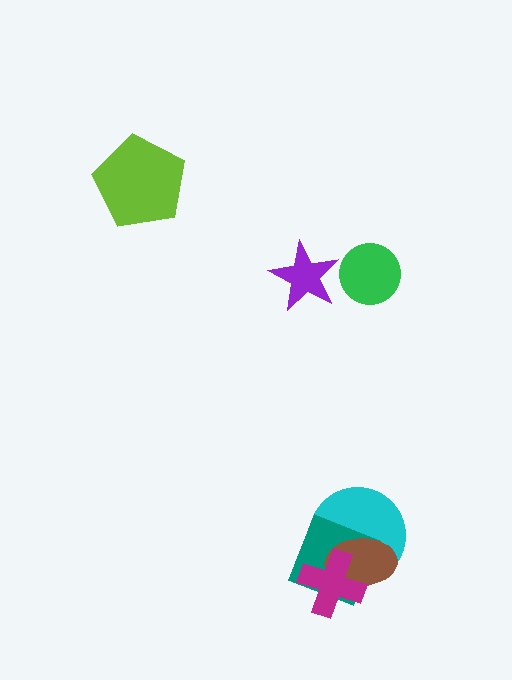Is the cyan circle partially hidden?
Yes, it is partially covered by another shape.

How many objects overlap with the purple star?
0 objects overlap with the purple star.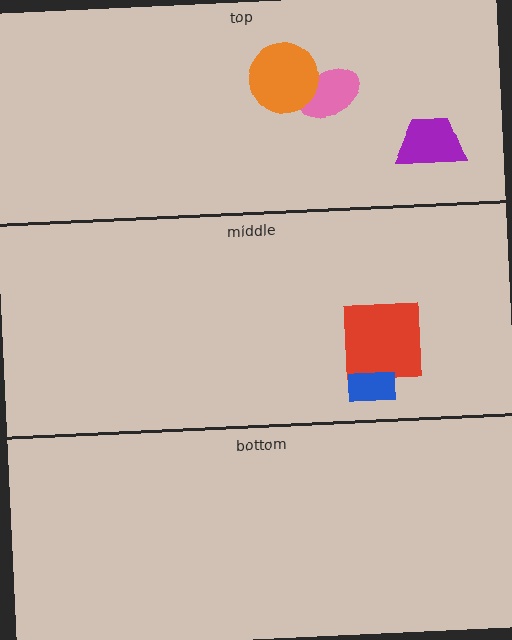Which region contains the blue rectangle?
The middle region.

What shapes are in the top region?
The pink ellipse, the orange circle, the purple trapezoid.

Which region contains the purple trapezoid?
The top region.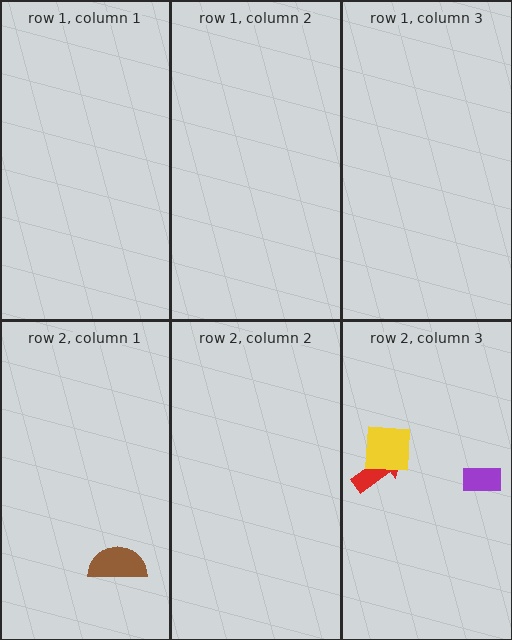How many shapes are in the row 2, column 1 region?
1.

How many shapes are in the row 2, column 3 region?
3.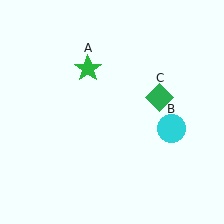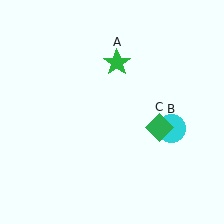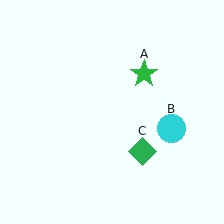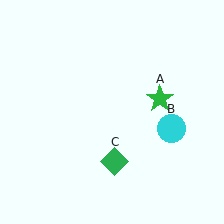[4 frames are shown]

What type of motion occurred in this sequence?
The green star (object A), green diamond (object C) rotated clockwise around the center of the scene.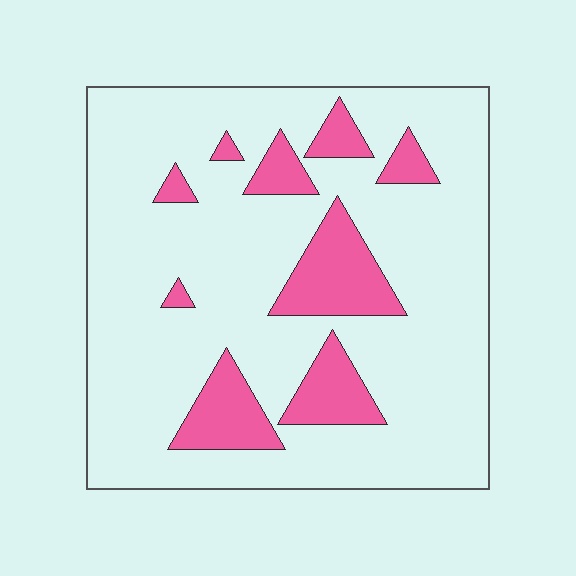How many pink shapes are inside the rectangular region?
9.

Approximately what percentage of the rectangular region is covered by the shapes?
Approximately 20%.